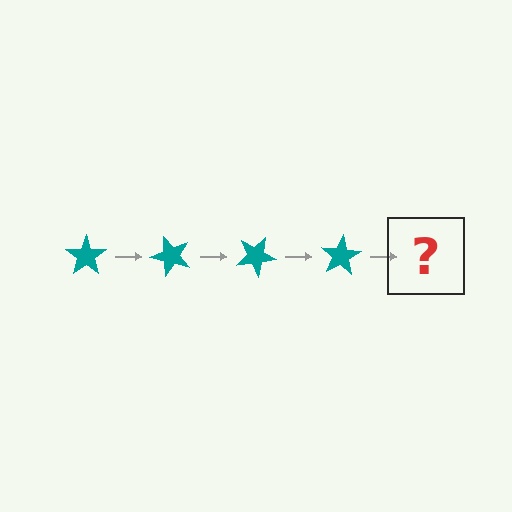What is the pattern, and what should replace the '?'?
The pattern is that the star rotates 50 degrees each step. The '?' should be a teal star rotated 200 degrees.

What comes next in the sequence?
The next element should be a teal star rotated 200 degrees.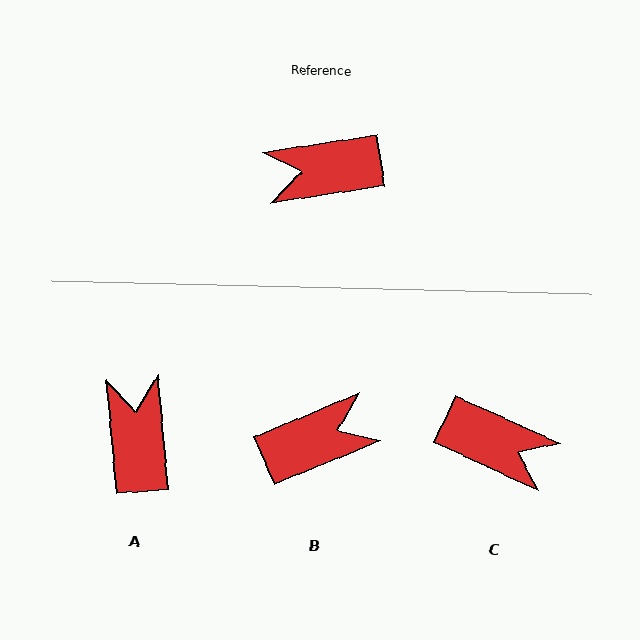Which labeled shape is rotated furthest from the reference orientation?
B, about 166 degrees away.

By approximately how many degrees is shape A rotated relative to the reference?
Approximately 93 degrees clockwise.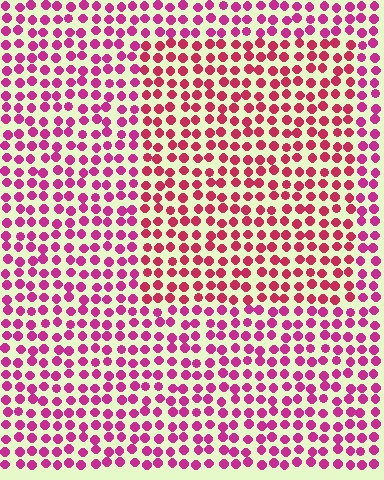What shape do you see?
I see a rectangle.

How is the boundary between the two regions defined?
The boundary is defined purely by a slight shift in hue (about 23 degrees). Spacing, size, and orientation are identical on both sides.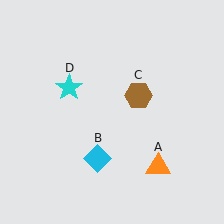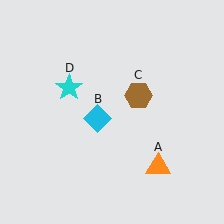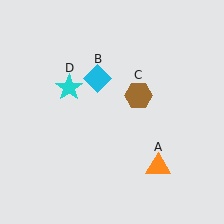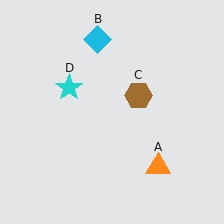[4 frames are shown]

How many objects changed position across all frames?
1 object changed position: cyan diamond (object B).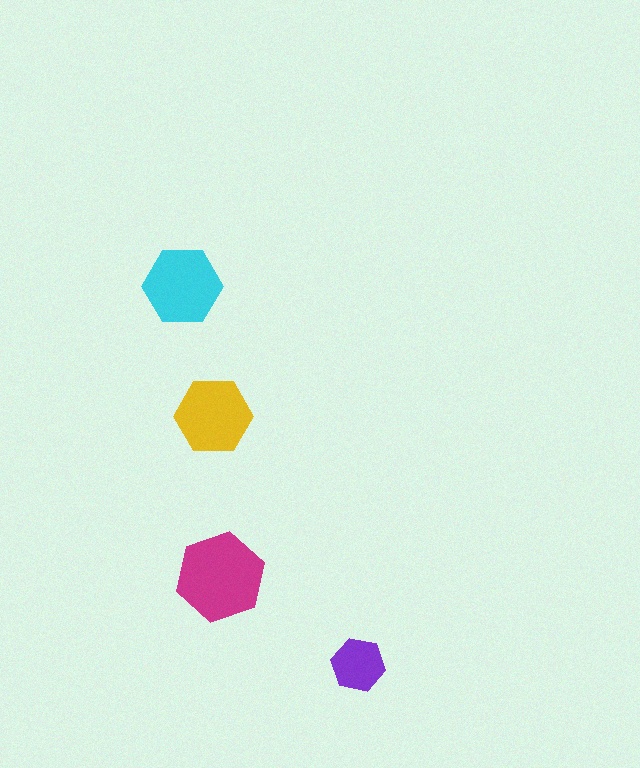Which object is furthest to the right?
The purple hexagon is rightmost.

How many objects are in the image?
There are 4 objects in the image.